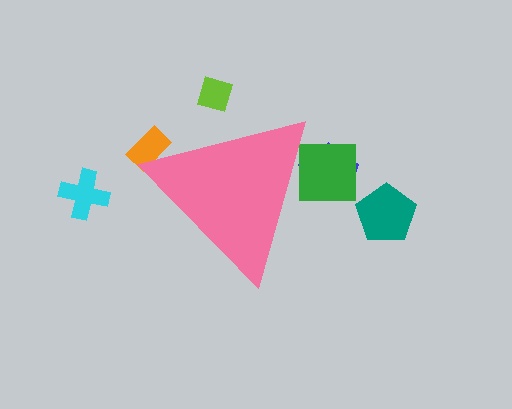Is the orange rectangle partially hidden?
Yes, the orange rectangle is partially hidden behind the pink triangle.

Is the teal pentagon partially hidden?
No, the teal pentagon is fully visible.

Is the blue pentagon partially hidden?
Yes, the blue pentagon is partially hidden behind the pink triangle.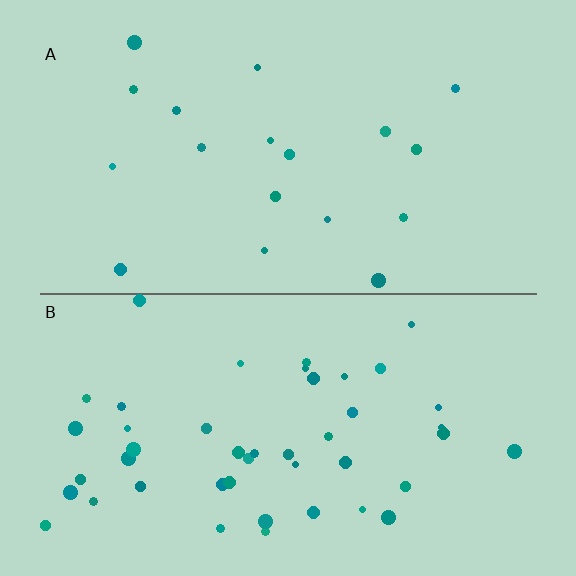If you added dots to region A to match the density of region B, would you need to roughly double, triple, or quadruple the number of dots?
Approximately triple.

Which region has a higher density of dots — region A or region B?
B (the bottom).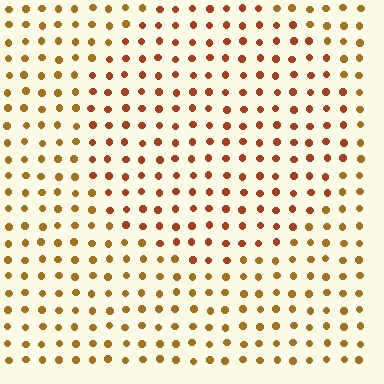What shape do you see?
I see a circle.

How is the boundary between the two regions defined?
The boundary is defined purely by a slight shift in hue (about 23 degrees). Spacing, size, and orientation are identical on both sides.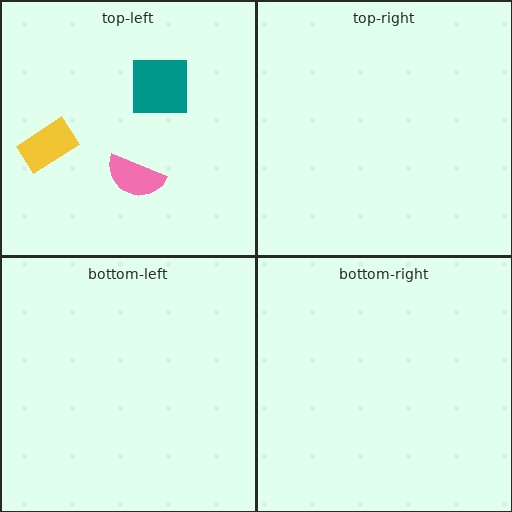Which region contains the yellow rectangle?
The top-left region.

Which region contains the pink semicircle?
The top-left region.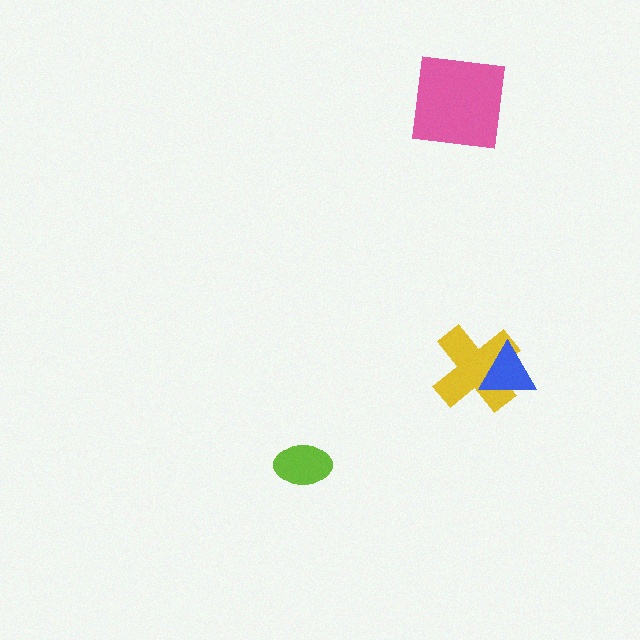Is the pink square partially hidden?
No, no other shape covers it.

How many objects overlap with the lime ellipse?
0 objects overlap with the lime ellipse.